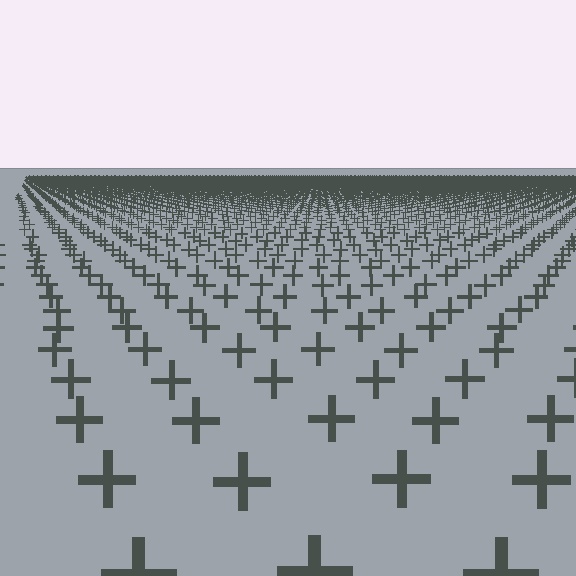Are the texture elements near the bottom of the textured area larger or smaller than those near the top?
Larger. Near the bottom, elements are closer to the viewer and appear at a bigger on-screen size.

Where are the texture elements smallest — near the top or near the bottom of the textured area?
Near the top.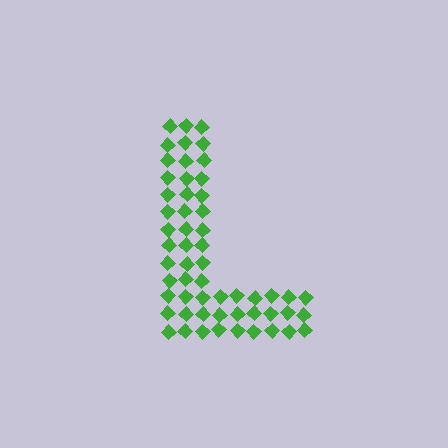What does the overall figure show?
The overall figure shows the letter L.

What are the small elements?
The small elements are diamonds.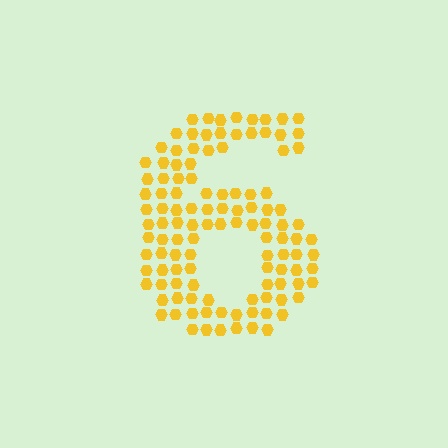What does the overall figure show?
The overall figure shows the digit 6.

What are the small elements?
The small elements are hexagons.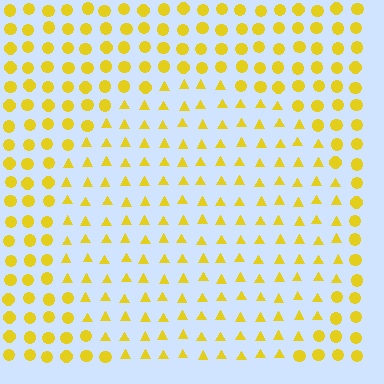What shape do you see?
I see a circle.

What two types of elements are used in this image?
The image uses triangles inside the circle region and circles outside it.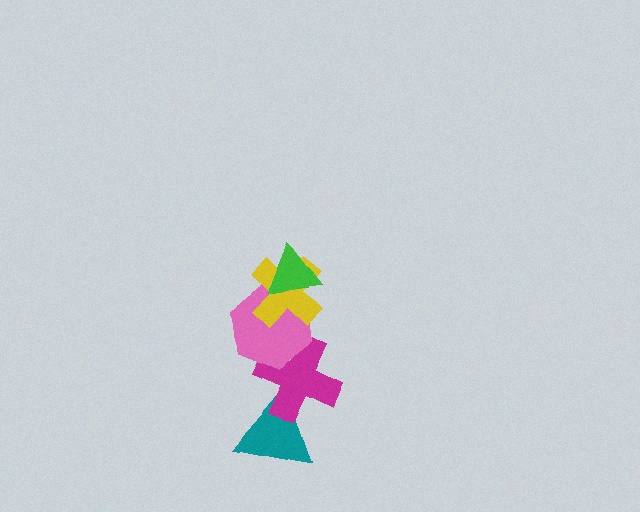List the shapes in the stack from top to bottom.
From top to bottom: the green triangle, the yellow cross, the pink hexagon, the magenta cross, the teal triangle.